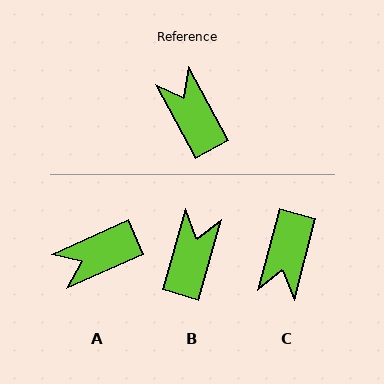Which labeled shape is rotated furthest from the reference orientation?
C, about 136 degrees away.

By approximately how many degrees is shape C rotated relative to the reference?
Approximately 136 degrees counter-clockwise.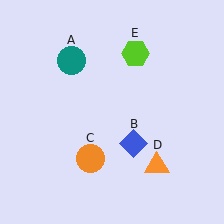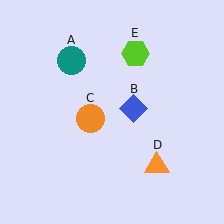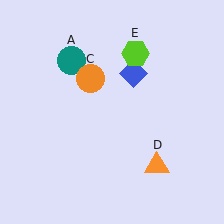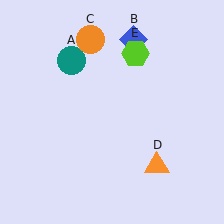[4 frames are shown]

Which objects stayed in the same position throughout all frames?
Teal circle (object A) and orange triangle (object D) and lime hexagon (object E) remained stationary.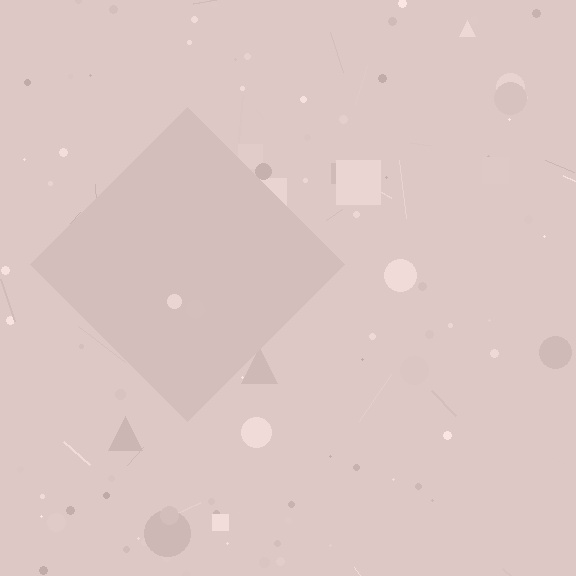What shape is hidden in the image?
A diamond is hidden in the image.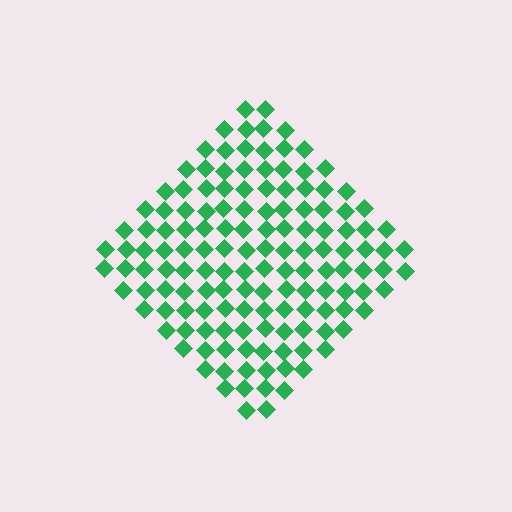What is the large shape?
The large shape is a diamond.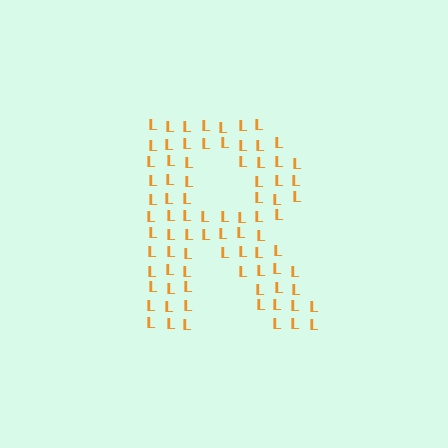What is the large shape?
The large shape is the letter R.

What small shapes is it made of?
It is made of small letter L's.